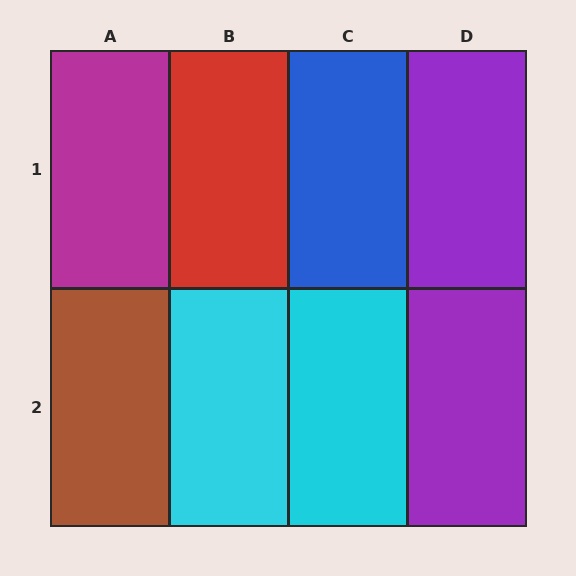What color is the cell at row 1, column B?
Red.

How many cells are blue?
1 cell is blue.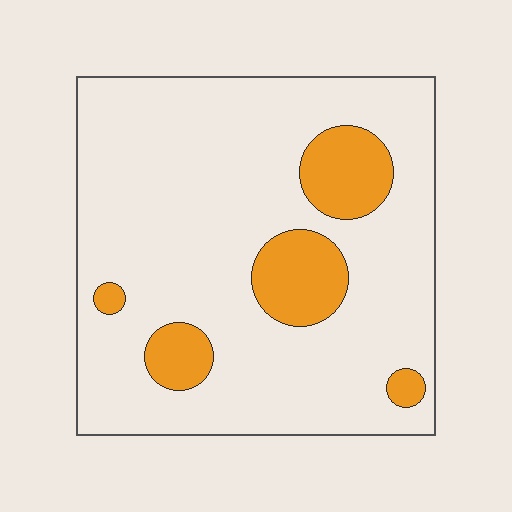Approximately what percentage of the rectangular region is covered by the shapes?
Approximately 15%.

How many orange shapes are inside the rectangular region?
5.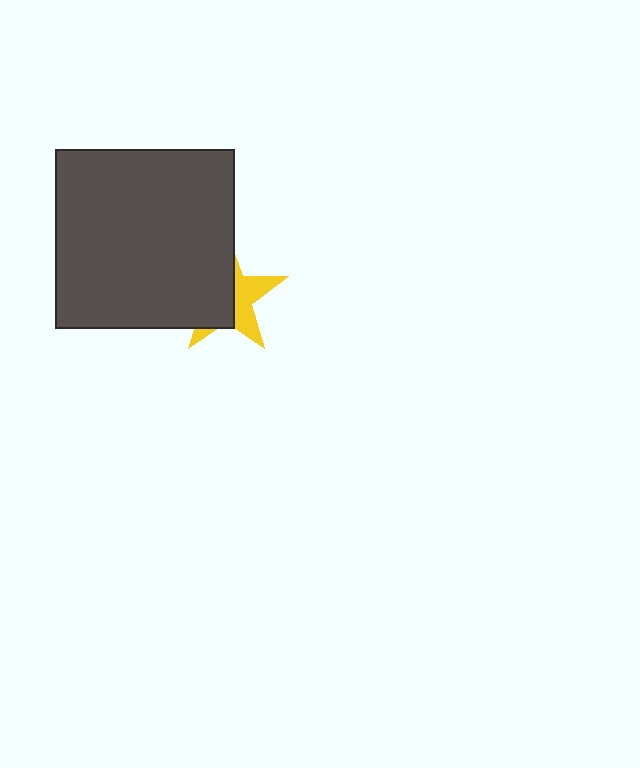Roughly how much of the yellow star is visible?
A small part of it is visible (roughly 41%).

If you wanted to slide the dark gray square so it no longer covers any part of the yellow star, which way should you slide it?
Slide it left — that is the most direct way to separate the two shapes.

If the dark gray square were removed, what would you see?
You would see the complete yellow star.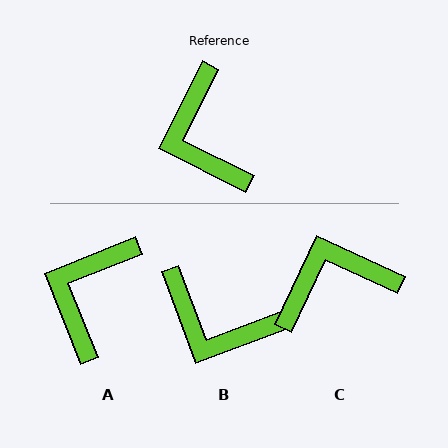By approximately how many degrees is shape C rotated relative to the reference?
Approximately 88 degrees clockwise.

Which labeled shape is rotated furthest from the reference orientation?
C, about 88 degrees away.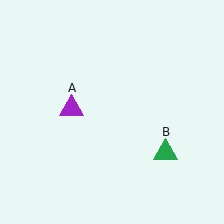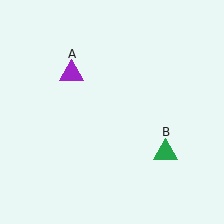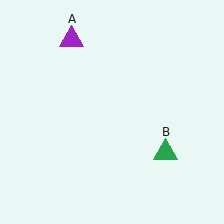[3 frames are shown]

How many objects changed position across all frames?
1 object changed position: purple triangle (object A).